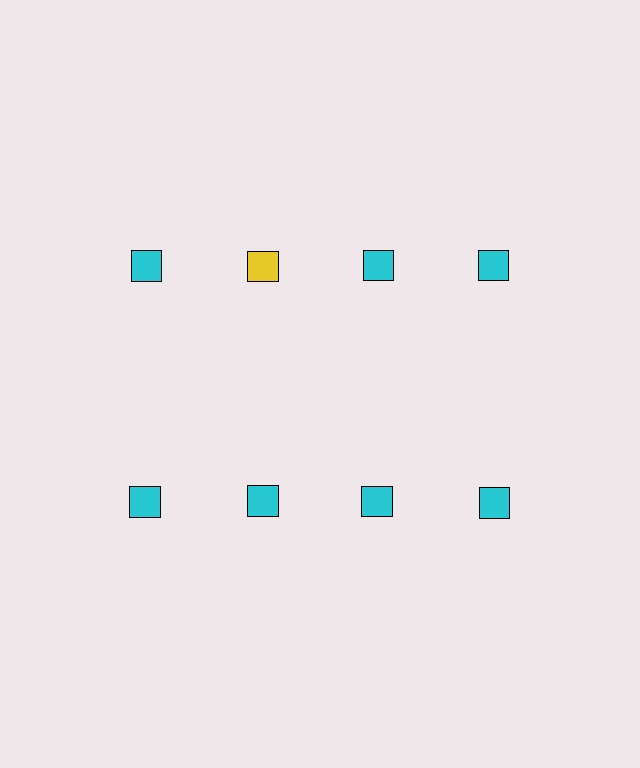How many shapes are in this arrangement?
There are 8 shapes arranged in a grid pattern.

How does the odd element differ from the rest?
It has a different color: yellow instead of cyan.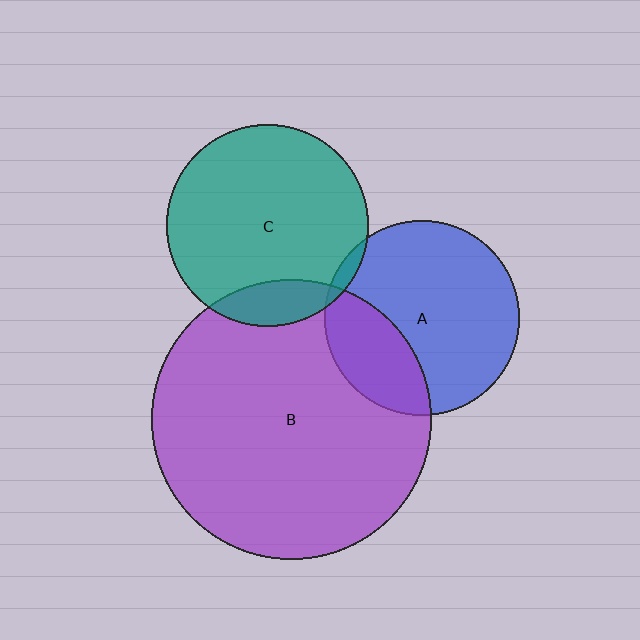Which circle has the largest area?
Circle B (purple).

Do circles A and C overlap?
Yes.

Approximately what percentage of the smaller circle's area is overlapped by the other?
Approximately 5%.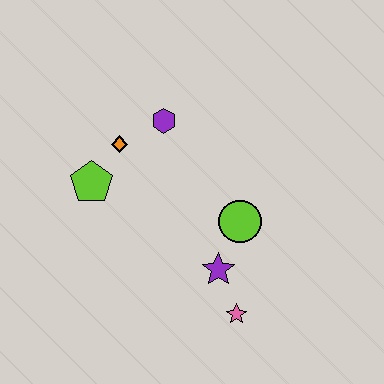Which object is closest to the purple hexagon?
The orange diamond is closest to the purple hexagon.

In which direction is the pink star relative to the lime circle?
The pink star is below the lime circle.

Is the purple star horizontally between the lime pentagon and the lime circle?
Yes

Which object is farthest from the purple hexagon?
The pink star is farthest from the purple hexagon.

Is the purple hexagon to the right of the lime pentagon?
Yes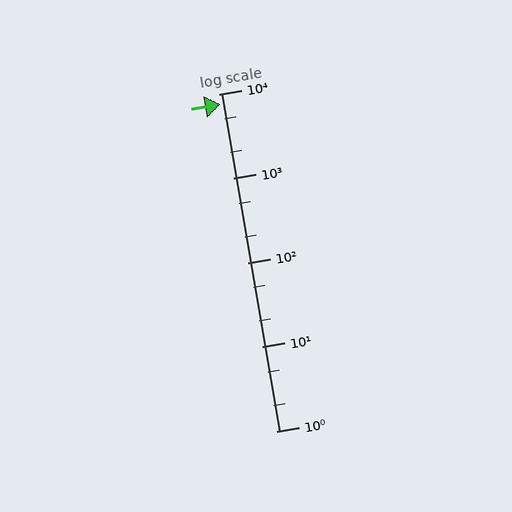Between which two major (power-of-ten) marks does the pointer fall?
The pointer is between 1000 and 10000.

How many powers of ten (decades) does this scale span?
The scale spans 4 decades, from 1 to 10000.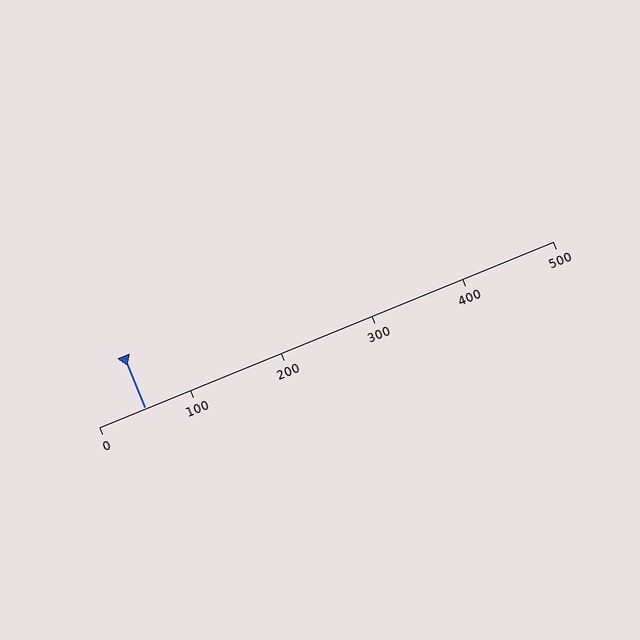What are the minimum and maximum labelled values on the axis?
The axis runs from 0 to 500.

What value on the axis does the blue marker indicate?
The marker indicates approximately 50.